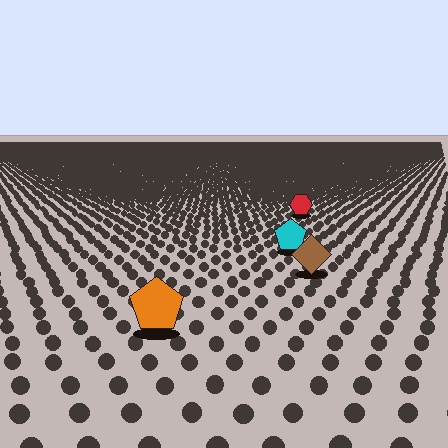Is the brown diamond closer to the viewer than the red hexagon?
Yes. The brown diamond is closer — you can tell from the texture gradient: the ground texture is coarser near it.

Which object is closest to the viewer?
The orange pentagon is closest. The texture marks near it are larger and more spread out.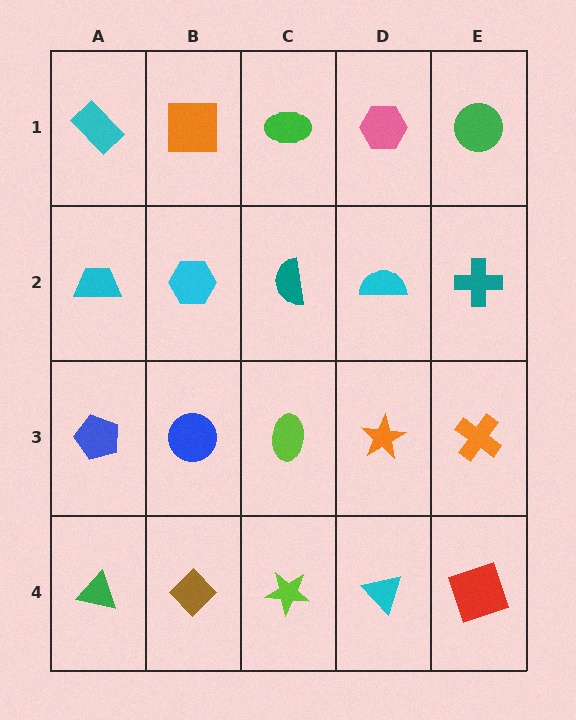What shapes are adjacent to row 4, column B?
A blue circle (row 3, column B), a green triangle (row 4, column A), a lime star (row 4, column C).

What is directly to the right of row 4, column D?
A red square.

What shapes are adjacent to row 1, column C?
A teal semicircle (row 2, column C), an orange square (row 1, column B), a pink hexagon (row 1, column D).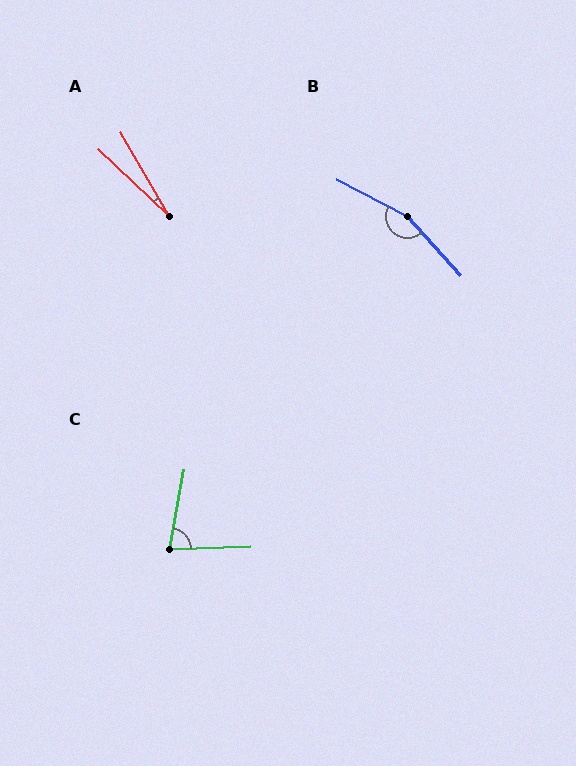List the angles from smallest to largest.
A (17°), C (78°), B (160°).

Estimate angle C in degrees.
Approximately 78 degrees.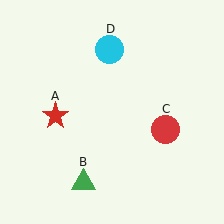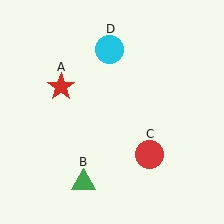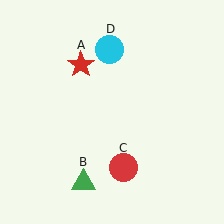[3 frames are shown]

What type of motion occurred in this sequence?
The red star (object A), red circle (object C) rotated clockwise around the center of the scene.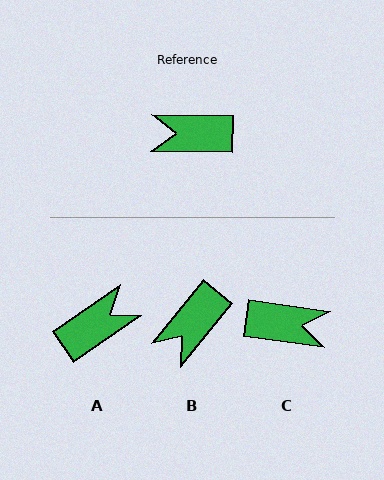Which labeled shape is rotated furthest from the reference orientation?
C, about 173 degrees away.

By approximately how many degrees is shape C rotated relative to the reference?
Approximately 173 degrees counter-clockwise.